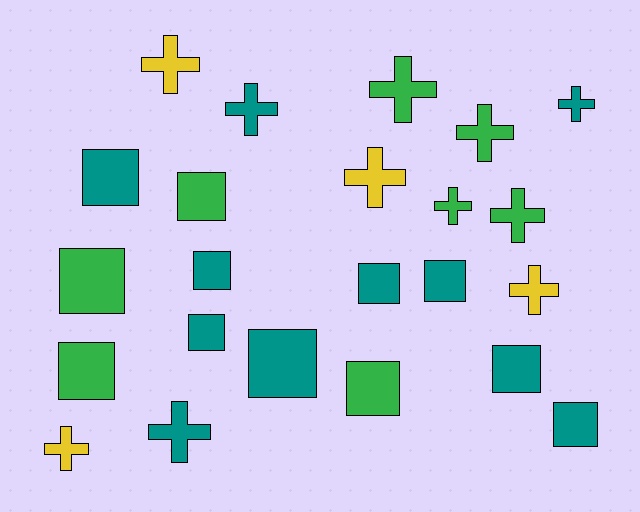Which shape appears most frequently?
Square, with 12 objects.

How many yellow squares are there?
There are no yellow squares.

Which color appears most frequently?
Teal, with 11 objects.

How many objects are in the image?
There are 23 objects.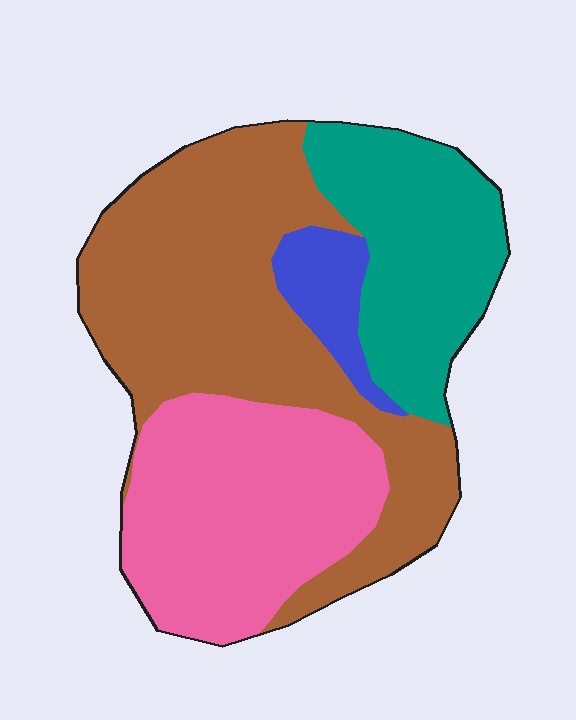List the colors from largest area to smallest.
From largest to smallest: brown, pink, teal, blue.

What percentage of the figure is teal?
Teal takes up about one fifth (1/5) of the figure.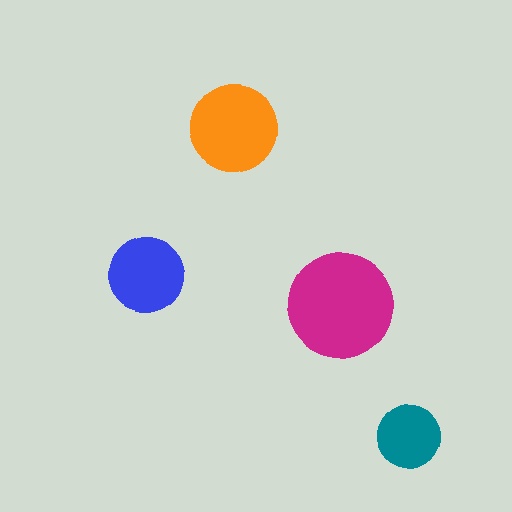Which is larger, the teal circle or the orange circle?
The orange one.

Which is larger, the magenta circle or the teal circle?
The magenta one.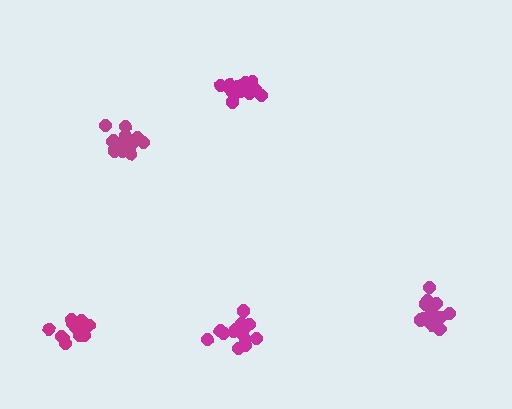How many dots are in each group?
Group 1: 17 dots, Group 2: 17 dots, Group 3: 14 dots, Group 4: 14 dots, Group 5: 18 dots (80 total).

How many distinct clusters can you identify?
There are 5 distinct clusters.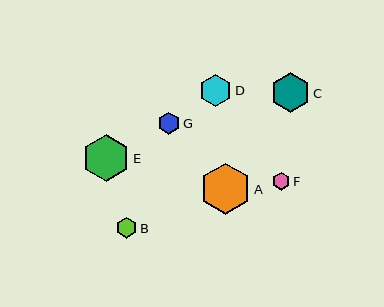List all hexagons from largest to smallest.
From largest to smallest: A, E, C, D, G, B, F.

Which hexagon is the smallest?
Hexagon F is the smallest with a size of approximately 18 pixels.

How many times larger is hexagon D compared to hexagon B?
Hexagon D is approximately 1.6 times the size of hexagon B.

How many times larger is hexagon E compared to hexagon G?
Hexagon E is approximately 2.1 times the size of hexagon G.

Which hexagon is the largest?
Hexagon A is the largest with a size of approximately 51 pixels.